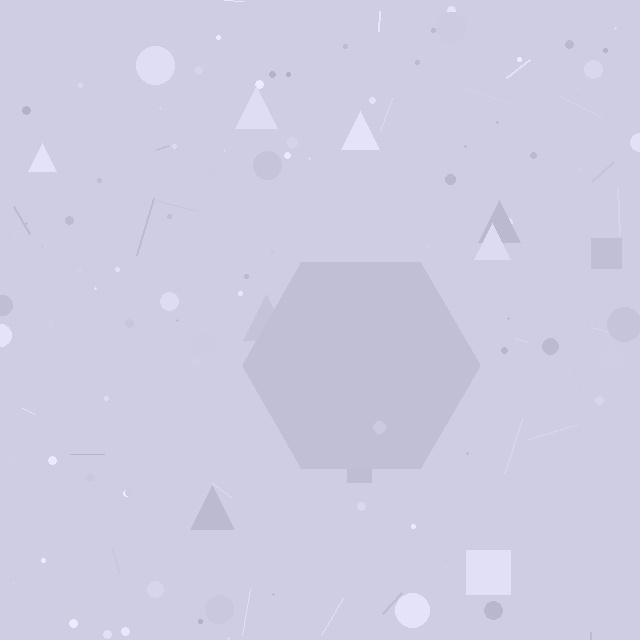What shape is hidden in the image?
A hexagon is hidden in the image.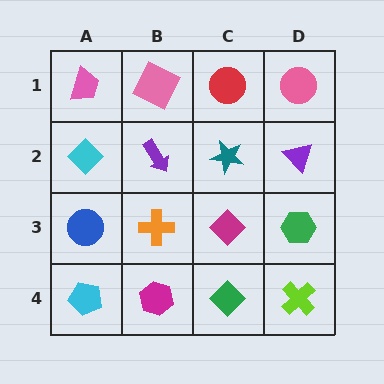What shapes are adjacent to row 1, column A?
A cyan diamond (row 2, column A), a pink square (row 1, column B).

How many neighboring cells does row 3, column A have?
3.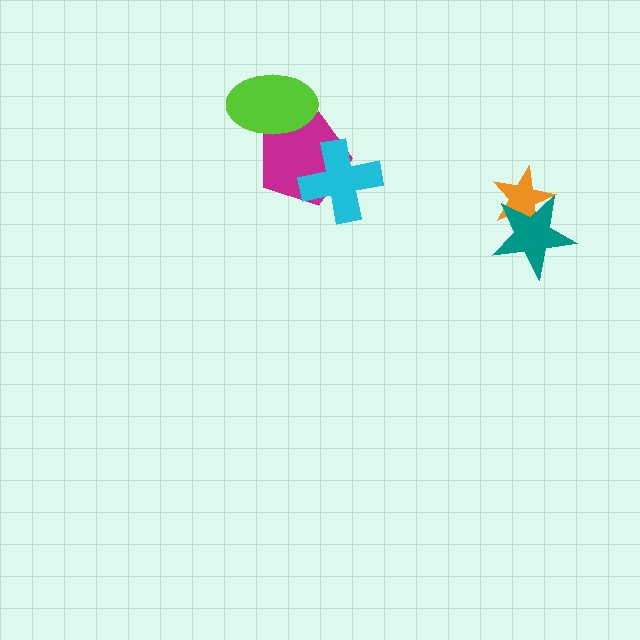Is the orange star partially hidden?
Yes, it is partially covered by another shape.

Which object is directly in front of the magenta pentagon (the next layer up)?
The cyan cross is directly in front of the magenta pentagon.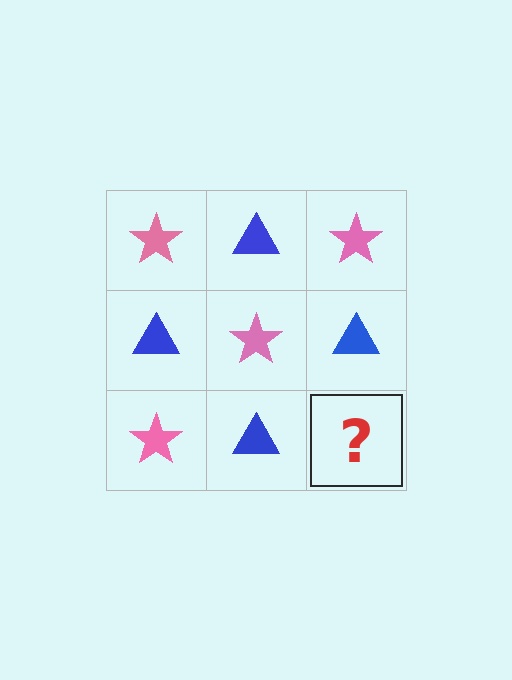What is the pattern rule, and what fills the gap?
The rule is that it alternates pink star and blue triangle in a checkerboard pattern. The gap should be filled with a pink star.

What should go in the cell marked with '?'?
The missing cell should contain a pink star.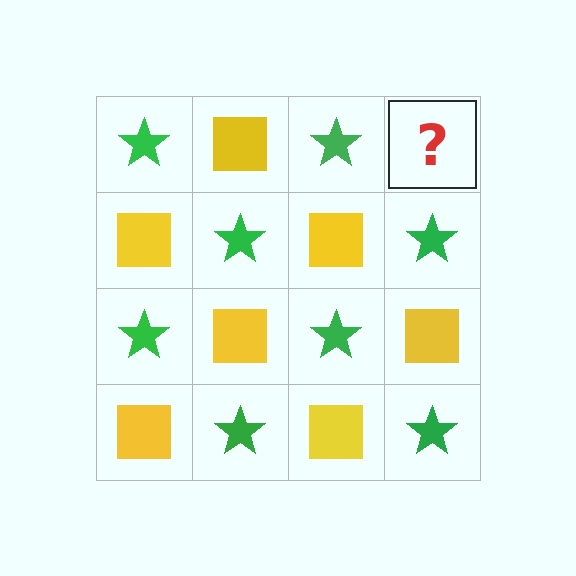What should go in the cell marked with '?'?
The missing cell should contain a yellow square.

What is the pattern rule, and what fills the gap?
The rule is that it alternates green star and yellow square in a checkerboard pattern. The gap should be filled with a yellow square.